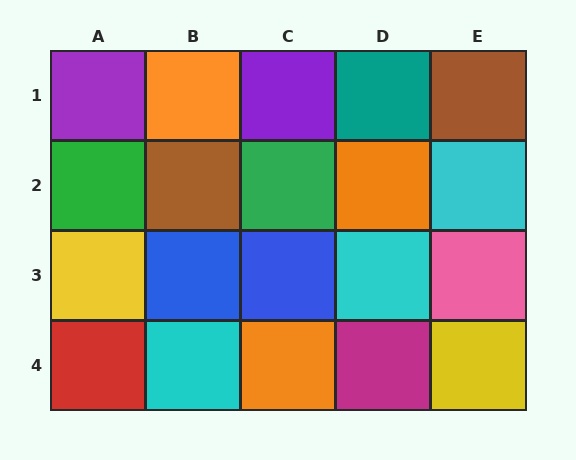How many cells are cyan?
3 cells are cyan.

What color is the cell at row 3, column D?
Cyan.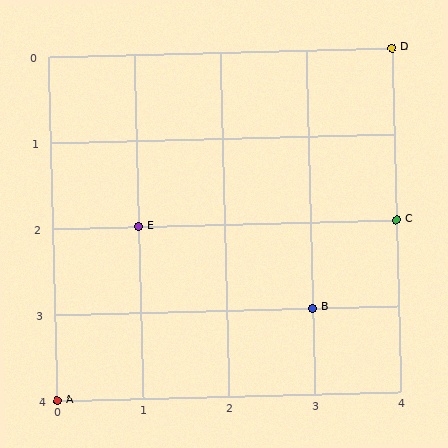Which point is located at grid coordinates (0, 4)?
Point A is at (0, 4).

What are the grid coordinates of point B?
Point B is at grid coordinates (3, 3).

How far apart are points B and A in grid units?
Points B and A are 3 columns and 1 row apart (about 3.2 grid units diagonally).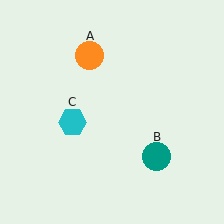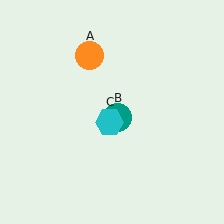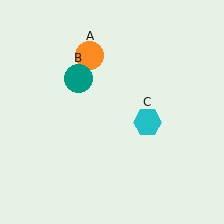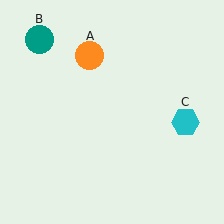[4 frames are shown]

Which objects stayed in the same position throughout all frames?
Orange circle (object A) remained stationary.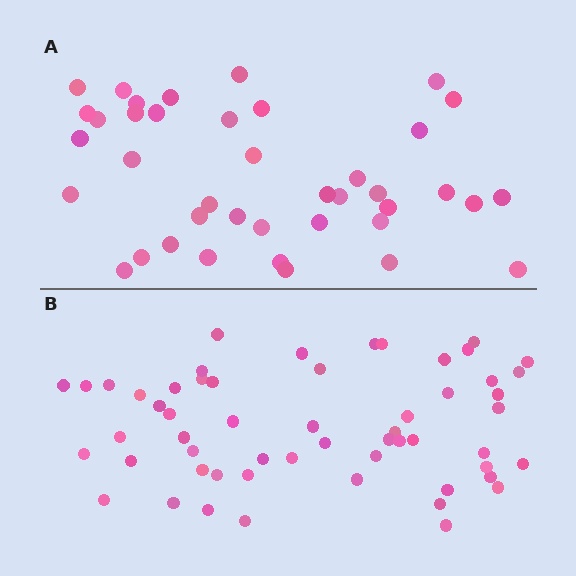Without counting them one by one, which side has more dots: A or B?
Region B (the bottom region) has more dots.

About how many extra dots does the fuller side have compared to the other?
Region B has approximately 15 more dots than region A.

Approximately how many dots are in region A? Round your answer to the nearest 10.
About 40 dots.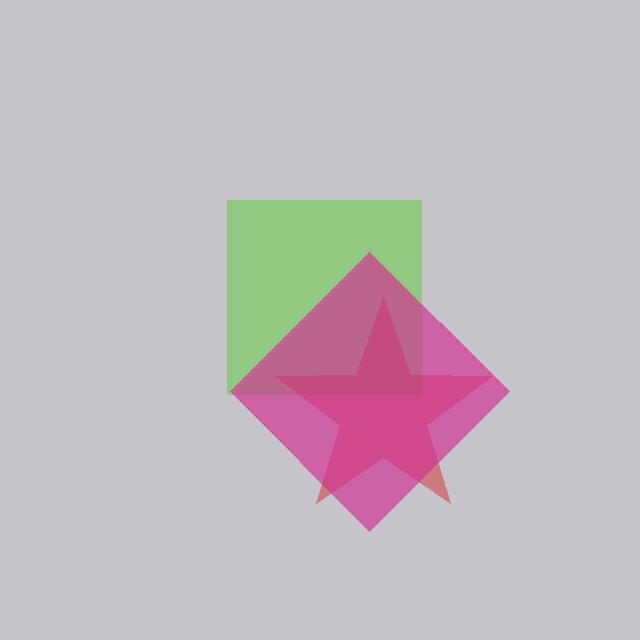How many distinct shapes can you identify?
There are 3 distinct shapes: a lime square, a red star, a magenta diamond.